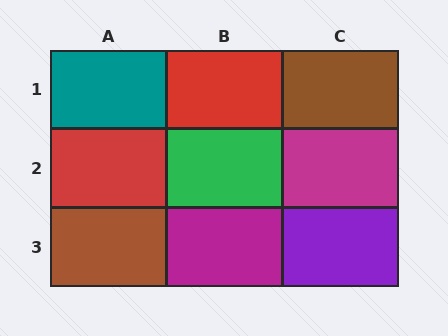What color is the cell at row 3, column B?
Magenta.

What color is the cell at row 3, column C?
Purple.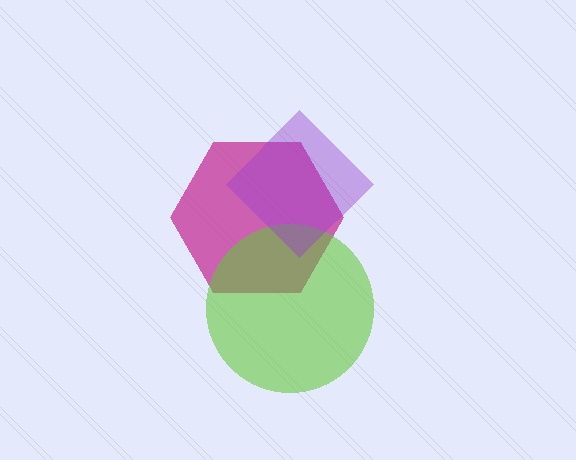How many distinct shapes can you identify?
There are 3 distinct shapes: a magenta hexagon, a lime circle, a purple diamond.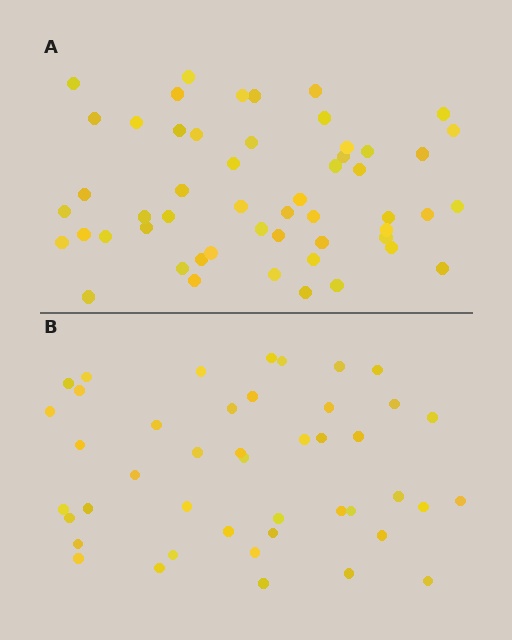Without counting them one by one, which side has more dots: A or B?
Region A (the top region) has more dots.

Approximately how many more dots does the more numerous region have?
Region A has roughly 8 or so more dots than region B.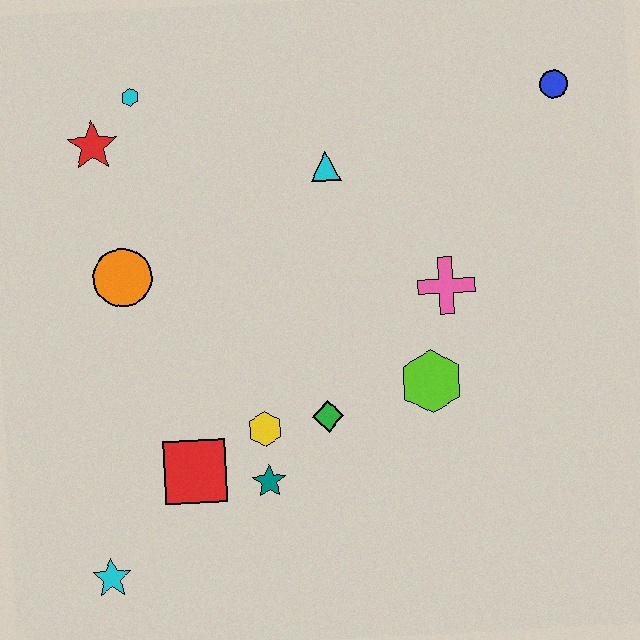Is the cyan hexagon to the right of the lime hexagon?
No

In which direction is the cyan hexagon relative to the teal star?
The cyan hexagon is above the teal star.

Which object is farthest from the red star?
The blue circle is farthest from the red star.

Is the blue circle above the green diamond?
Yes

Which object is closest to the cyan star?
The red square is closest to the cyan star.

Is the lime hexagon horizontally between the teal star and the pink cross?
Yes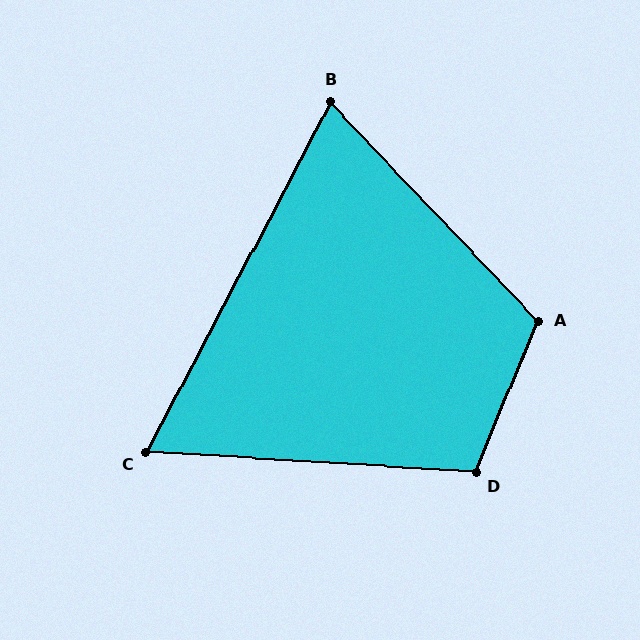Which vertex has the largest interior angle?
A, at approximately 114 degrees.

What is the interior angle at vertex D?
Approximately 109 degrees (obtuse).